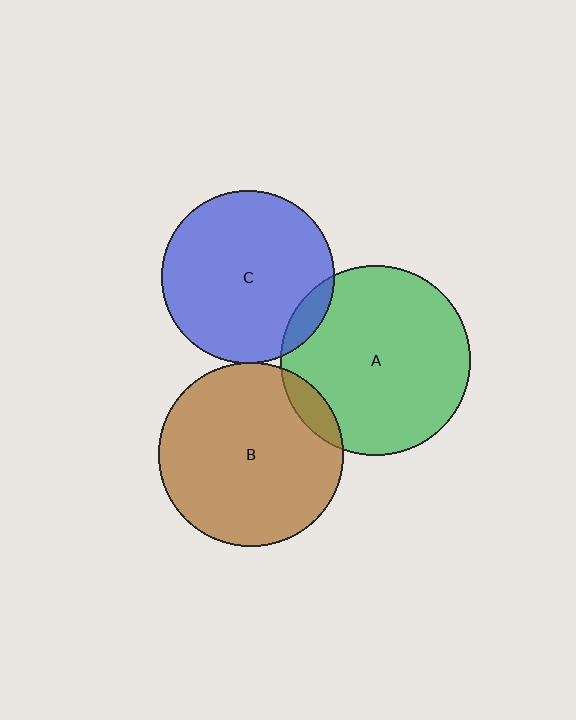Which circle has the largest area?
Circle A (green).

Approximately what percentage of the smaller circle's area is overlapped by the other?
Approximately 10%.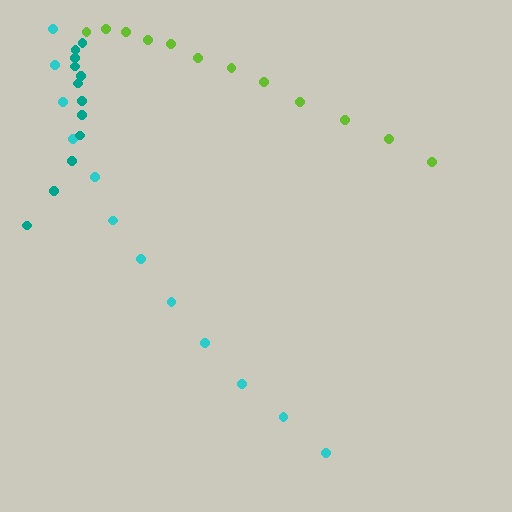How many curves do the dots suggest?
There are 3 distinct paths.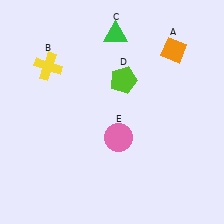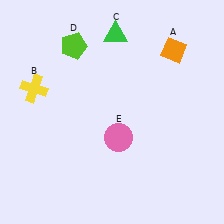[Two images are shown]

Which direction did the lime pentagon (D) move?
The lime pentagon (D) moved left.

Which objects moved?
The objects that moved are: the yellow cross (B), the lime pentagon (D).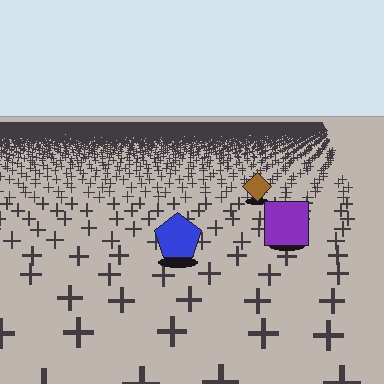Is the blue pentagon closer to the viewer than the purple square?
Yes. The blue pentagon is closer — you can tell from the texture gradient: the ground texture is coarser near it.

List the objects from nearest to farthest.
From nearest to farthest: the blue pentagon, the purple square, the brown diamond.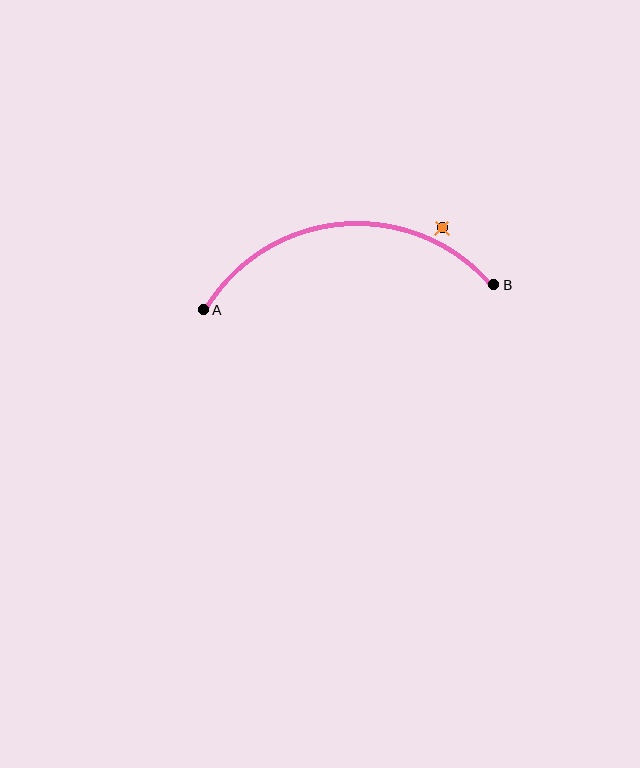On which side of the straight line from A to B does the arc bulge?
The arc bulges above the straight line connecting A and B.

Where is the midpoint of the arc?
The arc midpoint is the point on the curve farthest from the straight line joining A and B. It sits above that line.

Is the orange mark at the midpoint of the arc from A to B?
No — the orange mark does not lie on the arc at all. It sits slightly outside the curve.